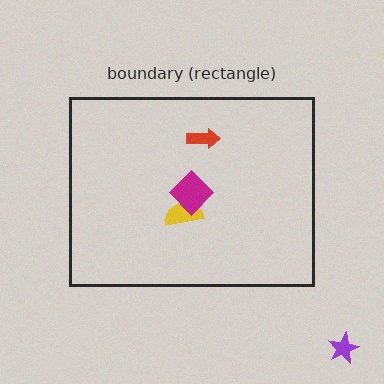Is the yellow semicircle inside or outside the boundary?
Inside.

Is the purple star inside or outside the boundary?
Outside.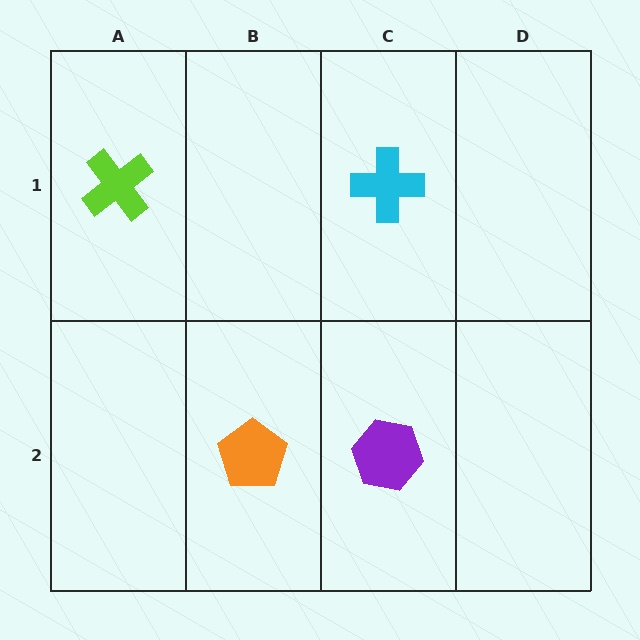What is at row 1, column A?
A lime cross.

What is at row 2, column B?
An orange pentagon.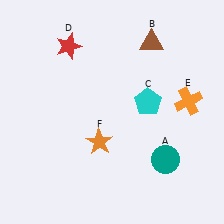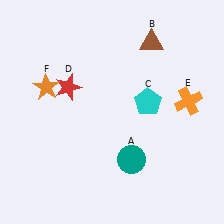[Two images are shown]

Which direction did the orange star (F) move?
The orange star (F) moved up.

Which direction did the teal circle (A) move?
The teal circle (A) moved left.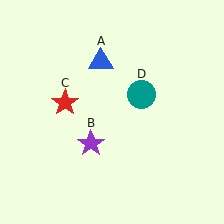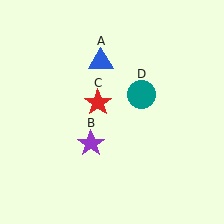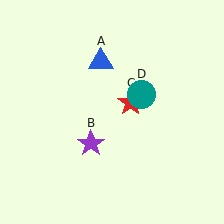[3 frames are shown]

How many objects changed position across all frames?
1 object changed position: red star (object C).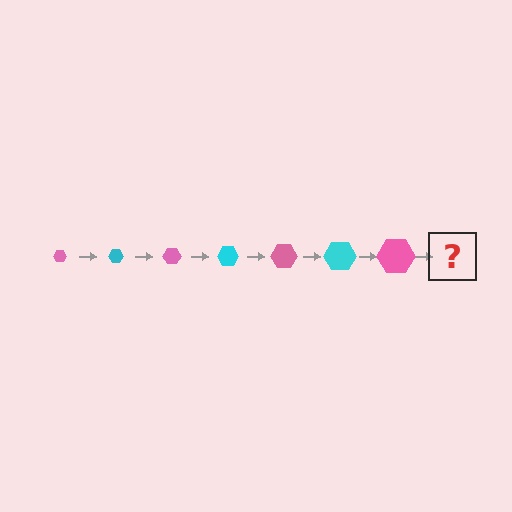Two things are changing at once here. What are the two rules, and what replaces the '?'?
The two rules are that the hexagon grows larger each step and the color cycles through pink and cyan. The '?' should be a cyan hexagon, larger than the previous one.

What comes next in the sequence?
The next element should be a cyan hexagon, larger than the previous one.